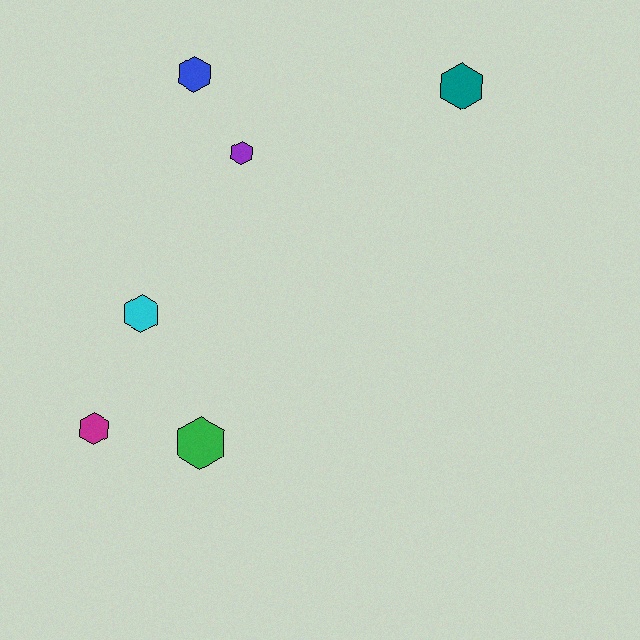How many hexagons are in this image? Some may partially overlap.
There are 6 hexagons.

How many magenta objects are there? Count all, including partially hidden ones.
There is 1 magenta object.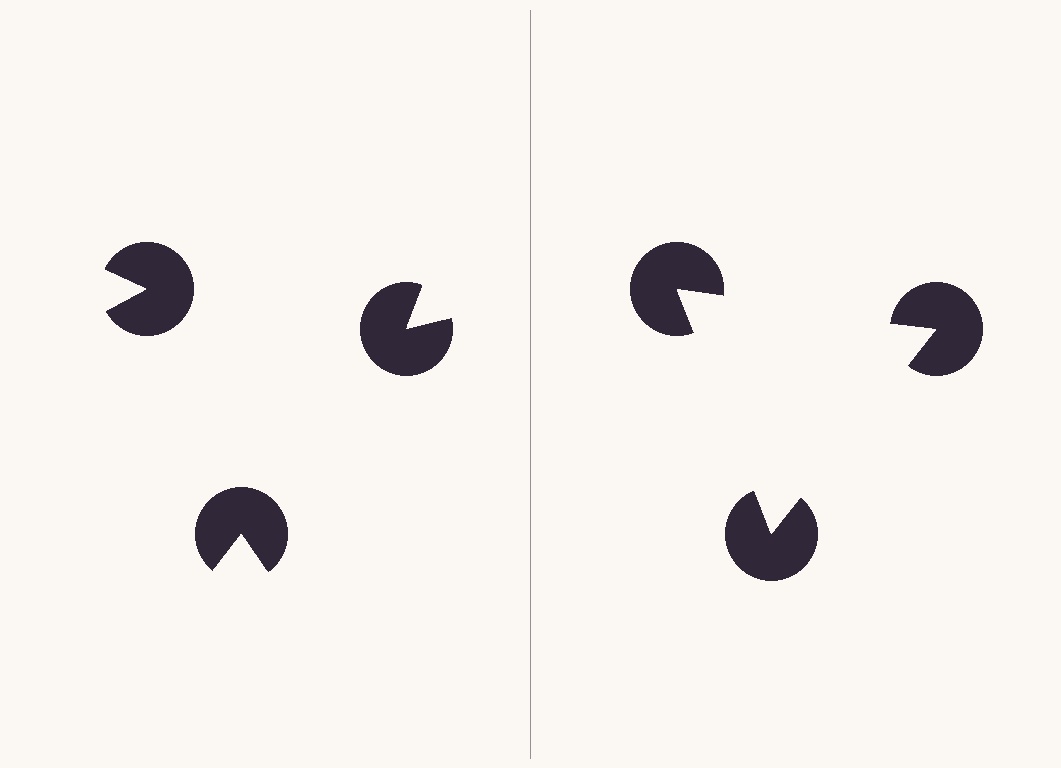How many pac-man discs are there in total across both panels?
6 — 3 on each side.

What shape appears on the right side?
An illusory triangle.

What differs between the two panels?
The pac-man discs are positioned identically on both sides; only the wedge orientations differ. On the right they align to a triangle; on the left they are misaligned.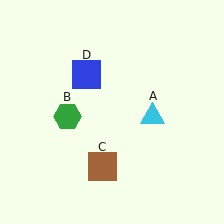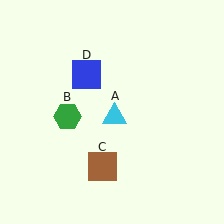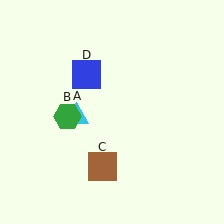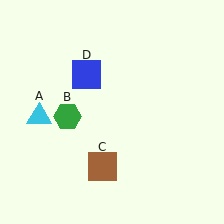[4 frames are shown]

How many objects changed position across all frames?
1 object changed position: cyan triangle (object A).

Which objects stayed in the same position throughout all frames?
Green hexagon (object B) and brown square (object C) and blue square (object D) remained stationary.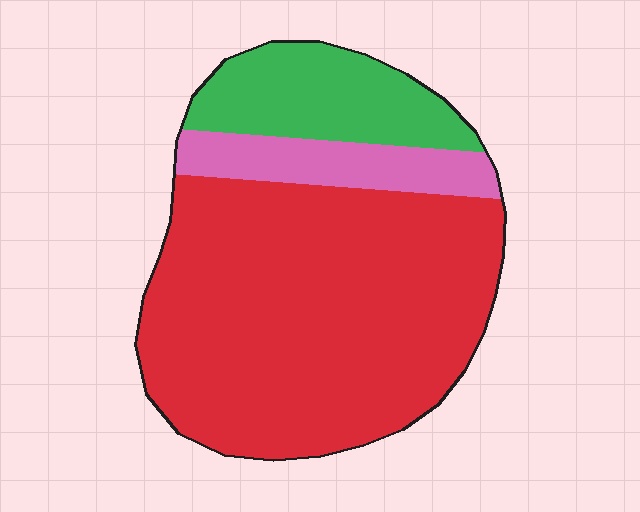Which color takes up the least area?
Pink, at roughly 10%.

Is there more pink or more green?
Green.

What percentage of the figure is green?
Green takes up about one sixth (1/6) of the figure.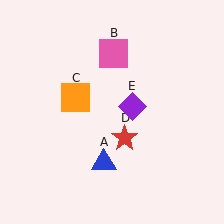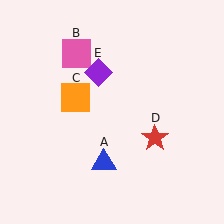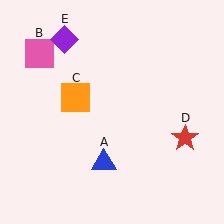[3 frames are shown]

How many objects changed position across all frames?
3 objects changed position: pink square (object B), red star (object D), purple diamond (object E).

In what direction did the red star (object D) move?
The red star (object D) moved right.